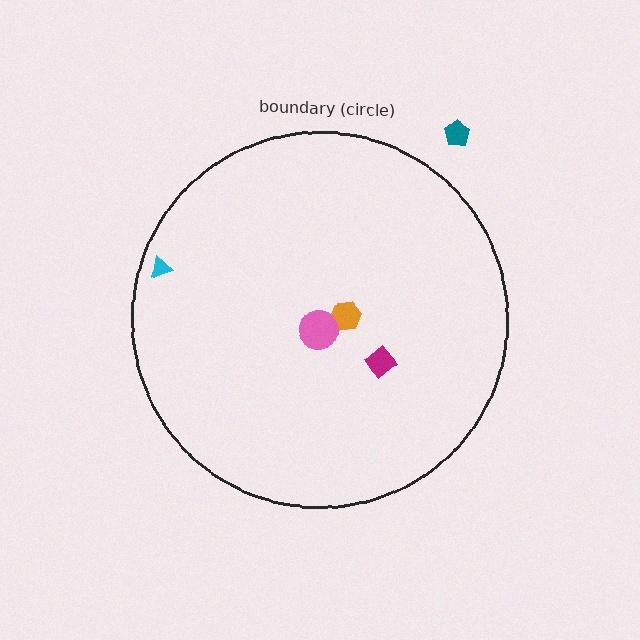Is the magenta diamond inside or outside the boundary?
Inside.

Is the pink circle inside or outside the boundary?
Inside.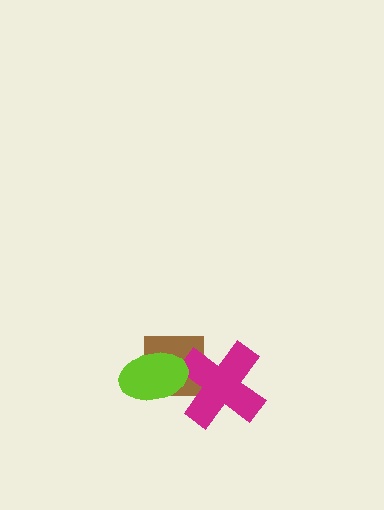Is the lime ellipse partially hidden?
No, no other shape covers it.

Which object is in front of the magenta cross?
The lime ellipse is in front of the magenta cross.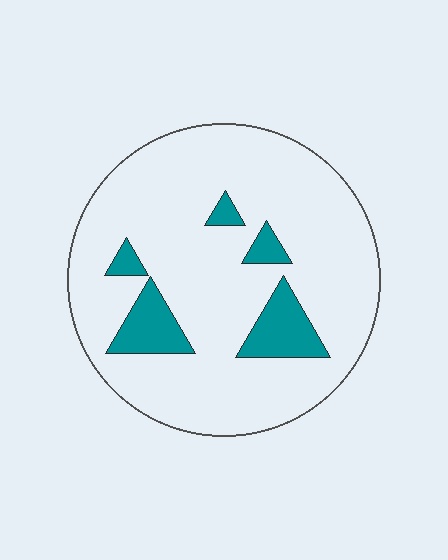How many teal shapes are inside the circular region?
5.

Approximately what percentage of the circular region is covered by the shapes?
Approximately 15%.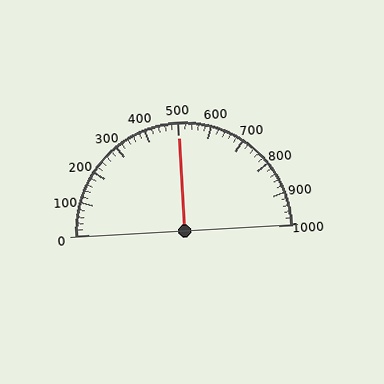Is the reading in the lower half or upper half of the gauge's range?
The reading is in the upper half of the range (0 to 1000).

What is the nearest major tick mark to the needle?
The nearest major tick mark is 500.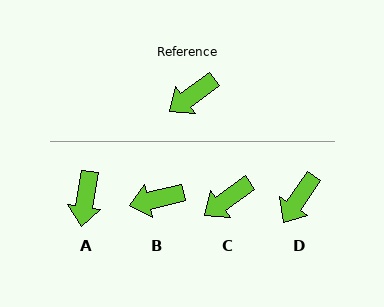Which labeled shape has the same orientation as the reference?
C.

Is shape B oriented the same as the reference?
No, it is off by about 22 degrees.